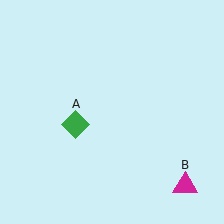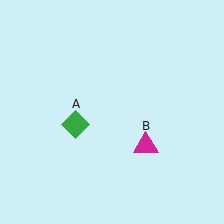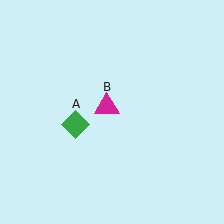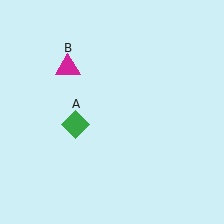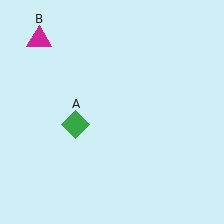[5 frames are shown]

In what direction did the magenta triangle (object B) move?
The magenta triangle (object B) moved up and to the left.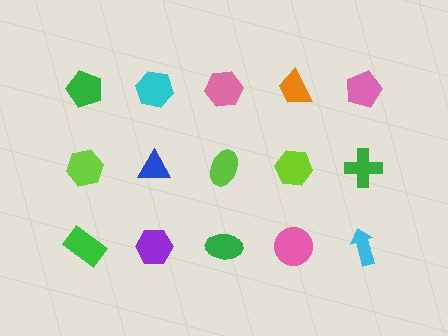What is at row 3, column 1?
A green rectangle.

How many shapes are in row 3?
5 shapes.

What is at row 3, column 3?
A green ellipse.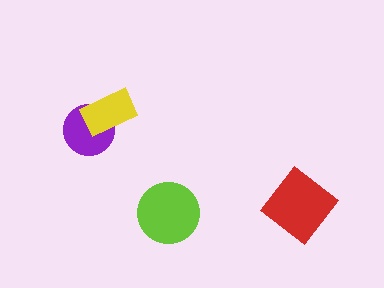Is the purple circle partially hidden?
Yes, it is partially covered by another shape.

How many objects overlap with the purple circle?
1 object overlaps with the purple circle.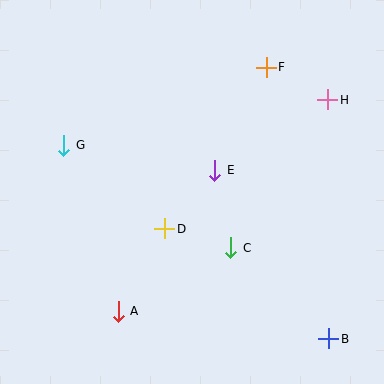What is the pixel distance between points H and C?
The distance between H and C is 177 pixels.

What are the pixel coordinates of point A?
Point A is at (118, 311).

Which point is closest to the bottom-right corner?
Point B is closest to the bottom-right corner.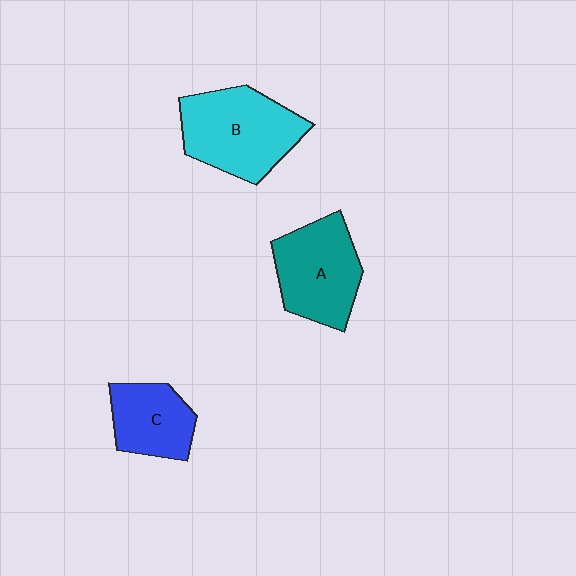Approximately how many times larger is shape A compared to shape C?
Approximately 1.4 times.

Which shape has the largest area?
Shape B (cyan).